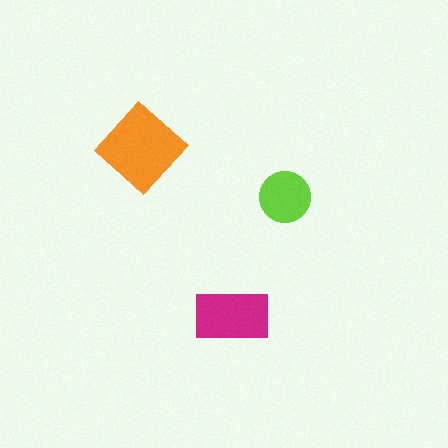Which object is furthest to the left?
The orange diamond is leftmost.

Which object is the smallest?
The lime circle.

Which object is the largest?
The orange diamond.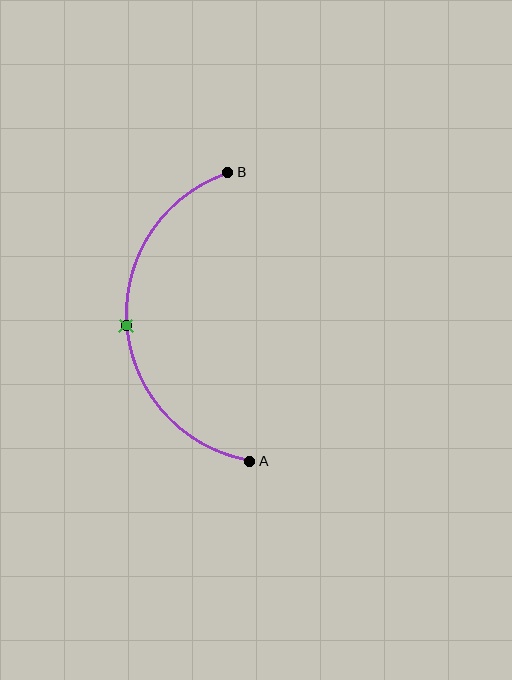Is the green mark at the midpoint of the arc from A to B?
Yes. The green mark lies on the arc at equal arc-length from both A and B — it is the arc midpoint.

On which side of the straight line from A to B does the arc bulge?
The arc bulges to the left of the straight line connecting A and B.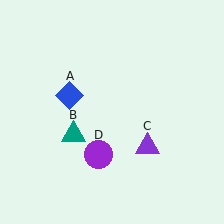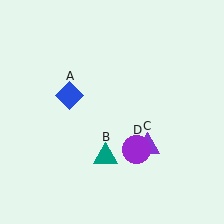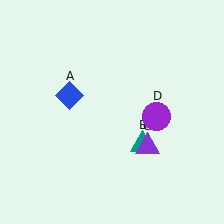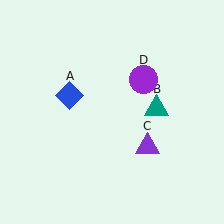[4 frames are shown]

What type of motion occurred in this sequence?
The teal triangle (object B), purple circle (object D) rotated counterclockwise around the center of the scene.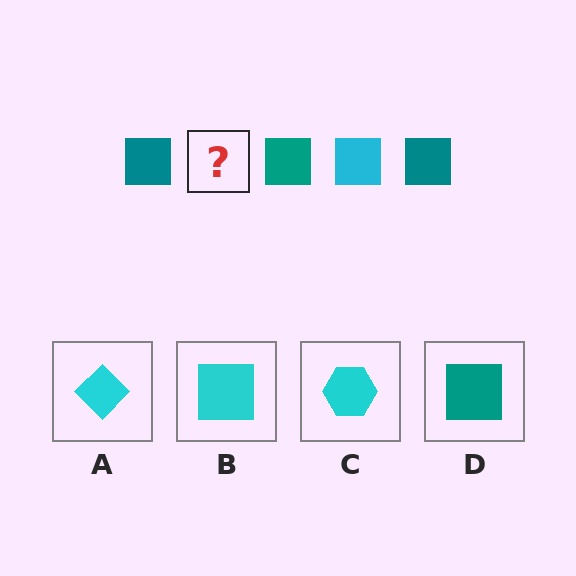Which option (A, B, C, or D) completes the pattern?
B.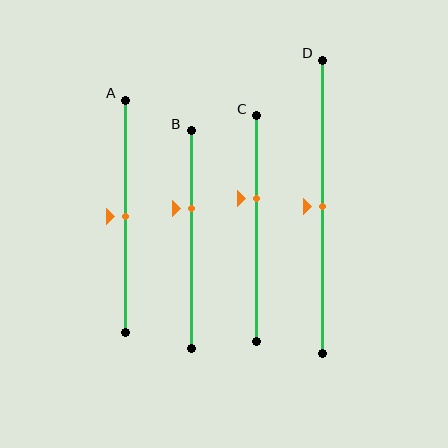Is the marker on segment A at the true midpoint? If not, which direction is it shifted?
Yes, the marker on segment A is at the true midpoint.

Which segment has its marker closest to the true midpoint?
Segment A has its marker closest to the true midpoint.